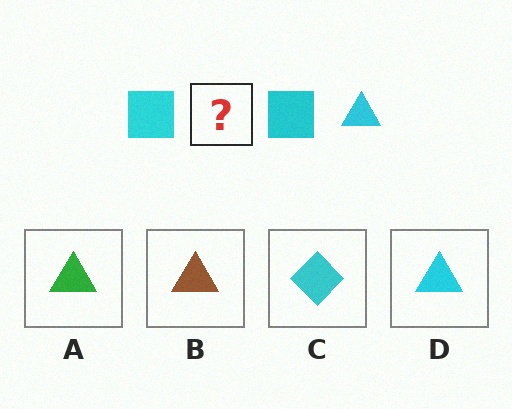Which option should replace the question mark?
Option D.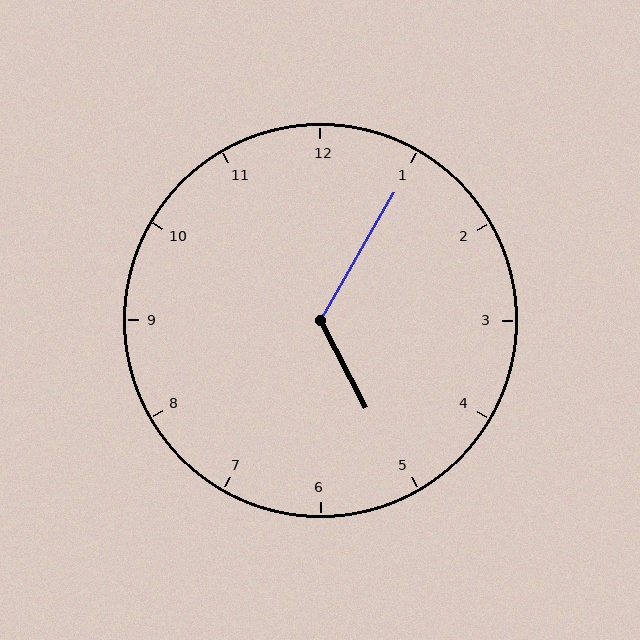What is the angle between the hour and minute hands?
Approximately 122 degrees.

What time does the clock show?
5:05.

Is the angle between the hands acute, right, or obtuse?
It is obtuse.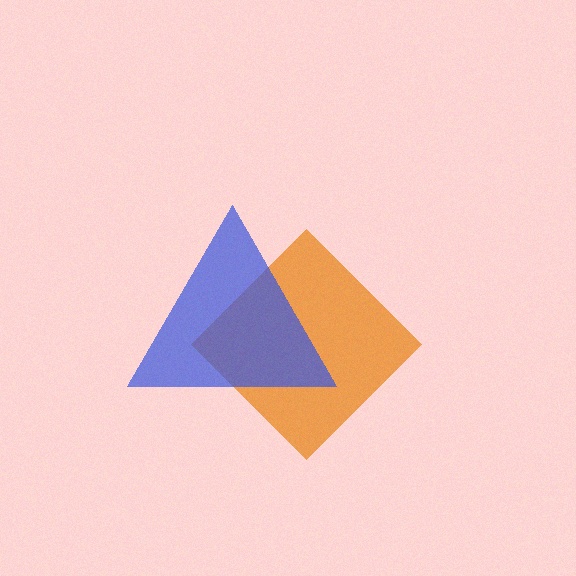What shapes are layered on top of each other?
The layered shapes are: an orange diamond, a blue triangle.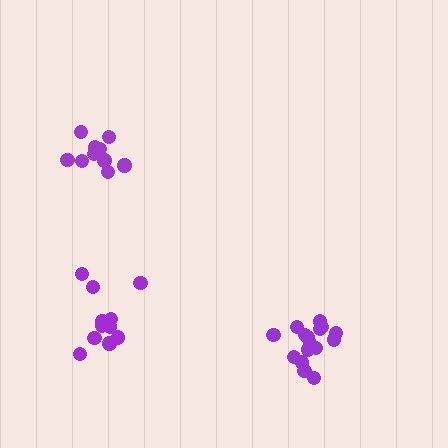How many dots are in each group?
Group 1: 16 dots, Group 2: 11 dots, Group 3: 11 dots (38 total).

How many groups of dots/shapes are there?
There are 3 groups.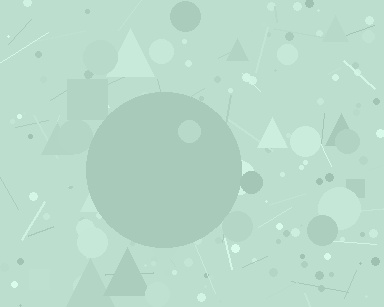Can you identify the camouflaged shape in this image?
The camouflaged shape is a circle.